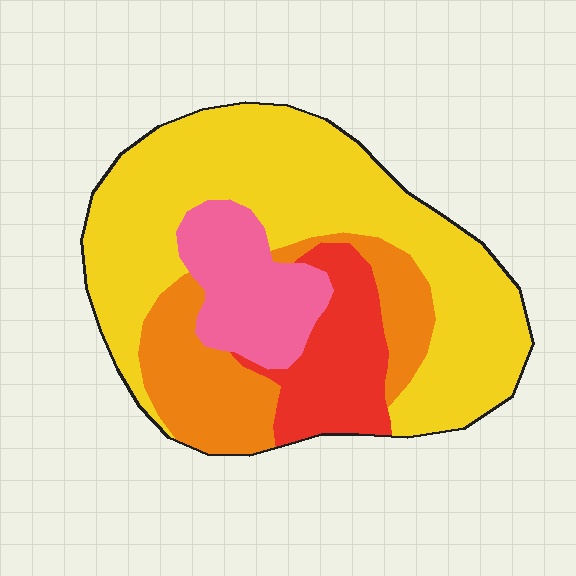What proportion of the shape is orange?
Orange covers 20% of the shape.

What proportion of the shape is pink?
Pink covers roughly 15% of the shape.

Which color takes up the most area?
Yellow, at roughly 55%.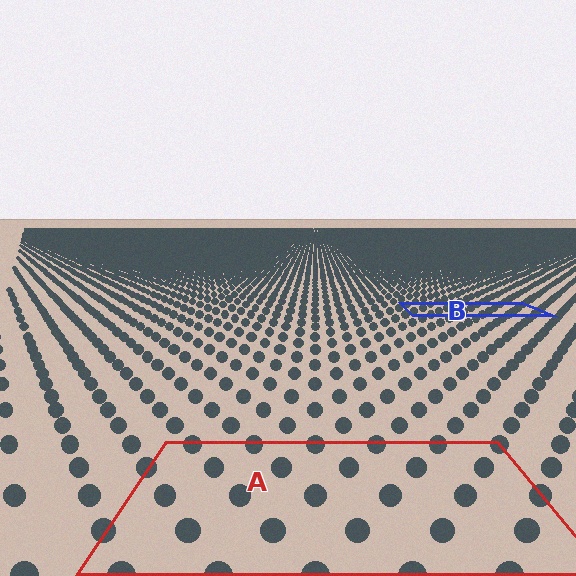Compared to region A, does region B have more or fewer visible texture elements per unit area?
Region B has more texture elements per unit area — they are packed more densely because it is farther away.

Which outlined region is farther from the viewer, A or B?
Region B is farther from the viewer — the texture elements inside it appear smaller and more densely packed.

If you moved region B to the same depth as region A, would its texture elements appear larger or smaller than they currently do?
They would appear larger. At a closer depth, the same texture elements are projected at a bigger on-screen size.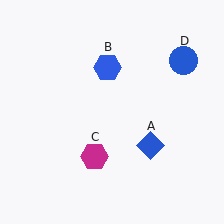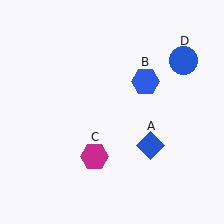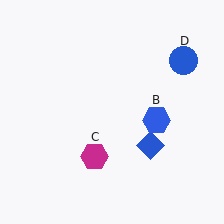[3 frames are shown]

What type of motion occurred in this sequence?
The blue hexagon (object B) rotated clockwise around the center of the scene.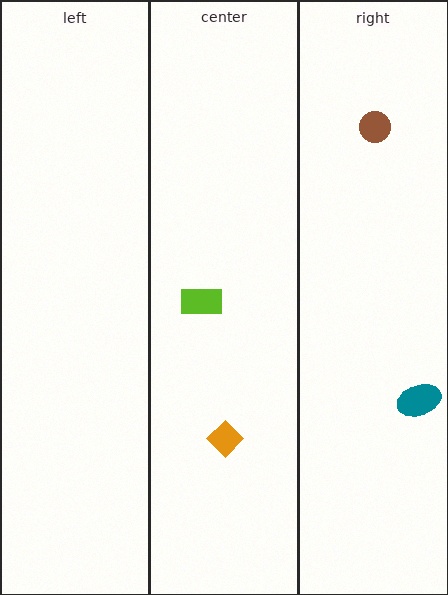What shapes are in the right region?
The brown circle, the teal ellipse.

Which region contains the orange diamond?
The center region.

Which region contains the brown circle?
The right region.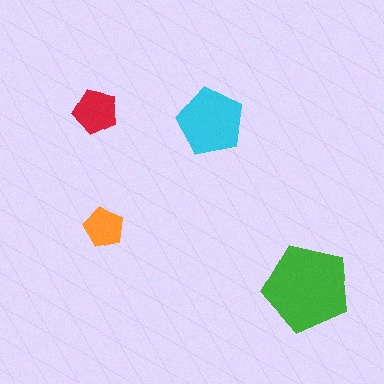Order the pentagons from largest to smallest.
the green one, the cyan one, the red one, the orange one.